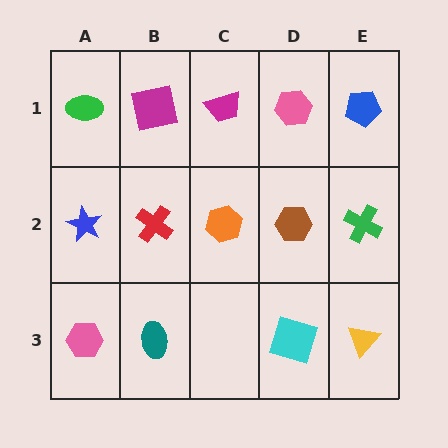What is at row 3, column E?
A yellow triangle.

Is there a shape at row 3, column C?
No, that cell is empty.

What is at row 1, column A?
A green ellipse.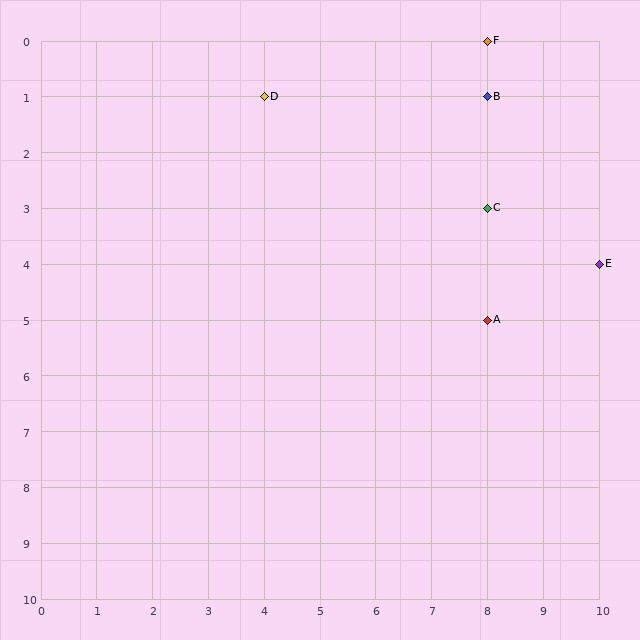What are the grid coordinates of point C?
Point C is at grid coordinates (8, 3).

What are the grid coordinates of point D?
Point D is at grid coordinates (4, 1).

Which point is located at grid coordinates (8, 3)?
Point C is at (8, 3).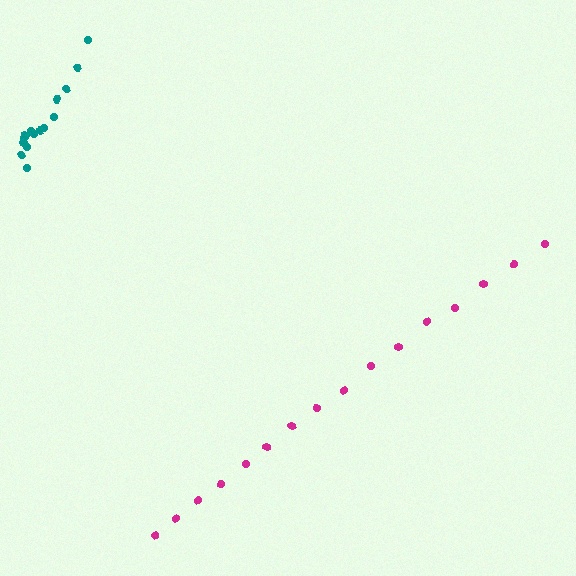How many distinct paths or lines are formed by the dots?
There are 2 distinct paths.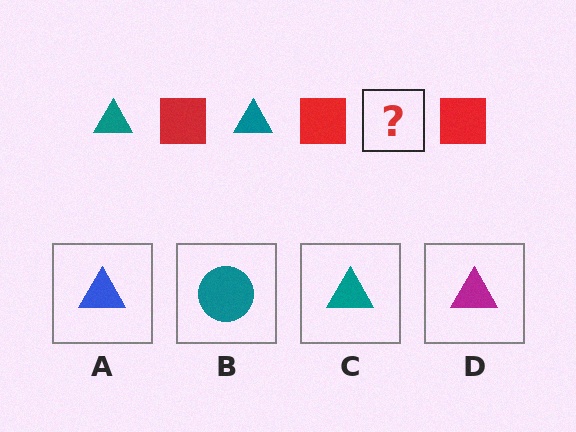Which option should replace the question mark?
Option C.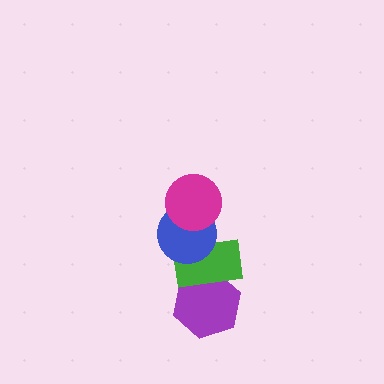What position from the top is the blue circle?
The blue circle is 2nd from the top.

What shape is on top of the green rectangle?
The blue circle is on top of the green rectangle.